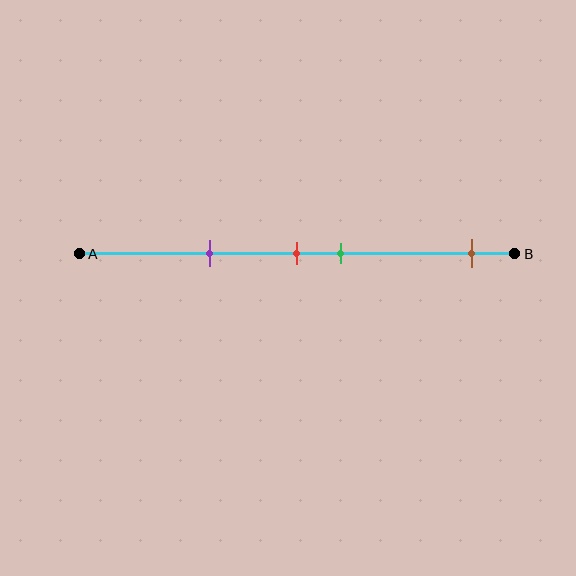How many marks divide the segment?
There are 4 marks dividing the segment.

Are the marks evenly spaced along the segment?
No, the marks are not evenly spaced.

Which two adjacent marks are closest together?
The red and green marks are the closest adjacent pair.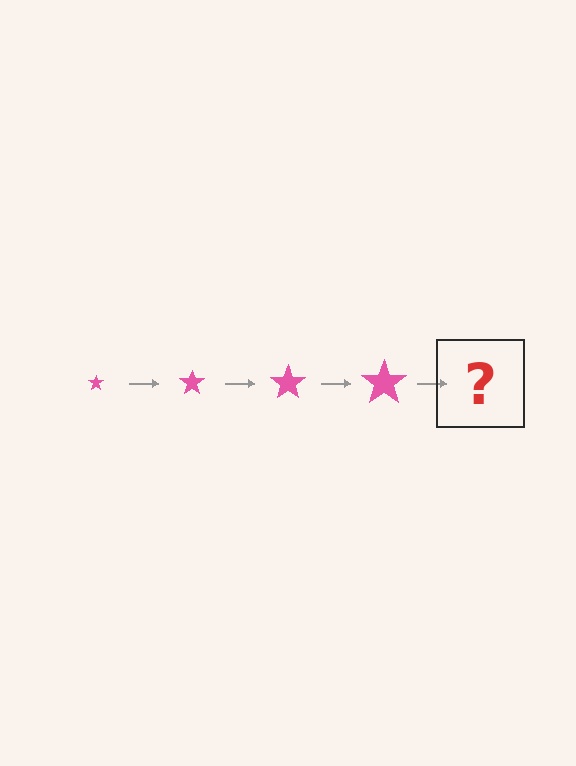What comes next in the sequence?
The next element should be a pink star, larger than the previous one.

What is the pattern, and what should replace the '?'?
The pattern is that the star gets progressively larger each step. The '?' should be a pink star, larger than the previous one.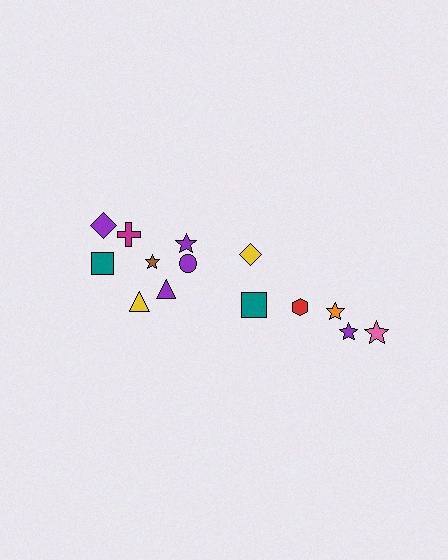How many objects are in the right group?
There are 6 objects.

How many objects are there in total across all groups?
There are 14 objects.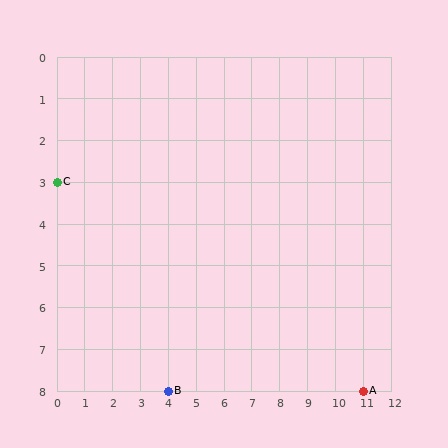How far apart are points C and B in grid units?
Points C and B are 4 columns and 5 rows apart (about 6.4 grid units diagonally).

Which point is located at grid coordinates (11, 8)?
Point A is at (11, 8).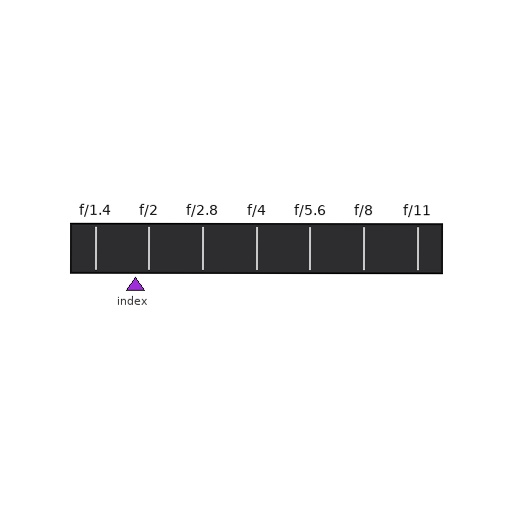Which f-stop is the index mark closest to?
The index mark is closest to f/2.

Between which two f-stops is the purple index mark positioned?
The index mark is between f/1.4 and f/2.